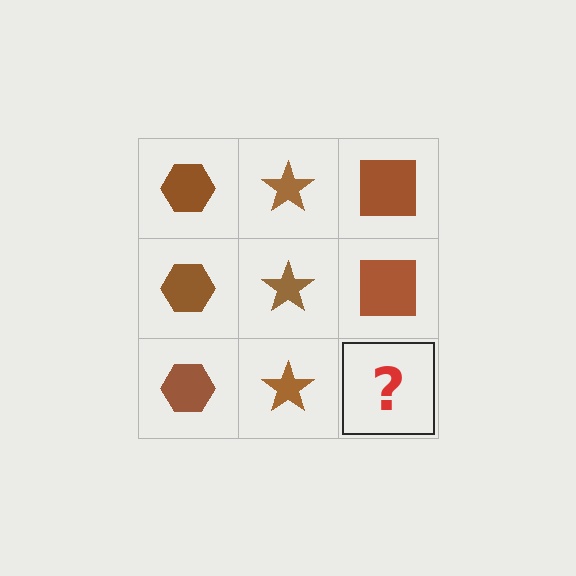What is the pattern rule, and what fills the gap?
The rule is that each column has a consistent shape. The gap should be filled with a brown square.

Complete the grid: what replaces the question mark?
The question mark should be replaced with a brown square.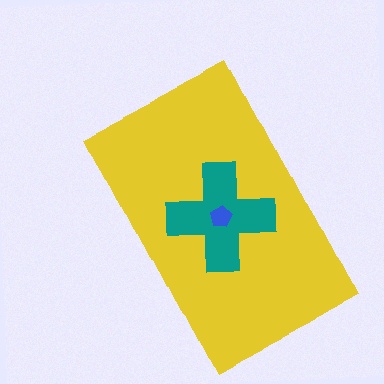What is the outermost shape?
The yellow rectangle.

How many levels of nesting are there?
3.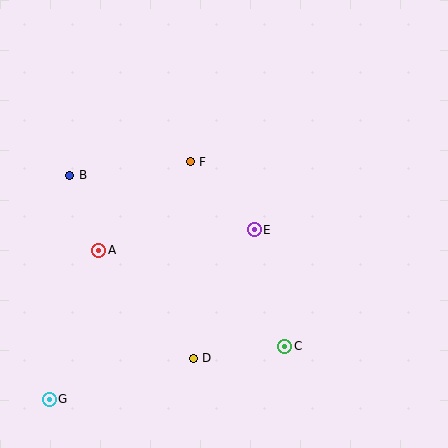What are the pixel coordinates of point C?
Point C is at (285, 346).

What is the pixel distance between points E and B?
The distance between E and B is 193 pixels.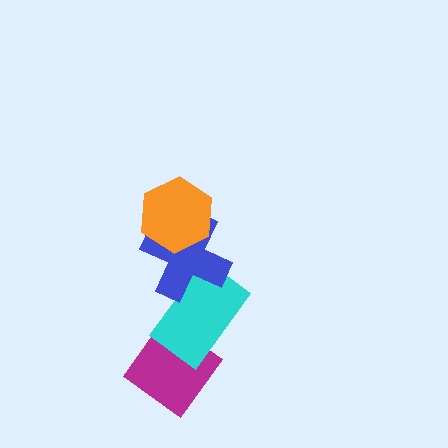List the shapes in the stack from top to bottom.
From top to bottom: the orange hexagon, the blue cross, the cyan rectangle, the magenta diamond.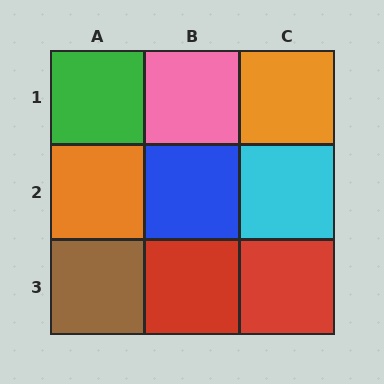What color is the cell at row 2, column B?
Blue.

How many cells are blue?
1 cell is blue.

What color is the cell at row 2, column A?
Orange.